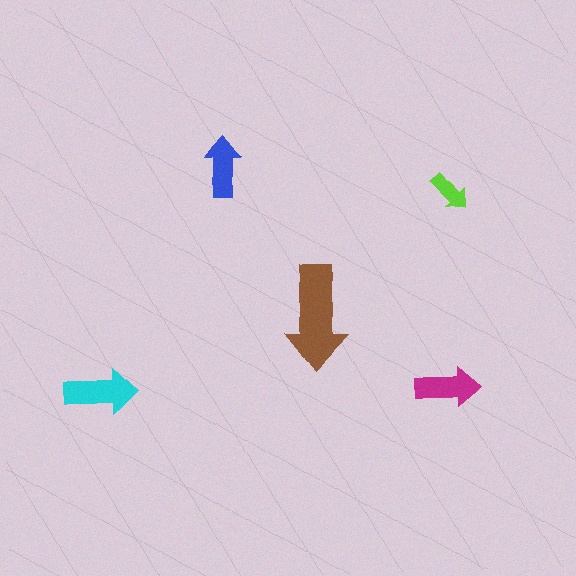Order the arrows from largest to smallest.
the brown one, the cyan one, the magenta one, the blue one, the lime one.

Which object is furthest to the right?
The lime arrow is rightmost.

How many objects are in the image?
There are 5 objects in the image.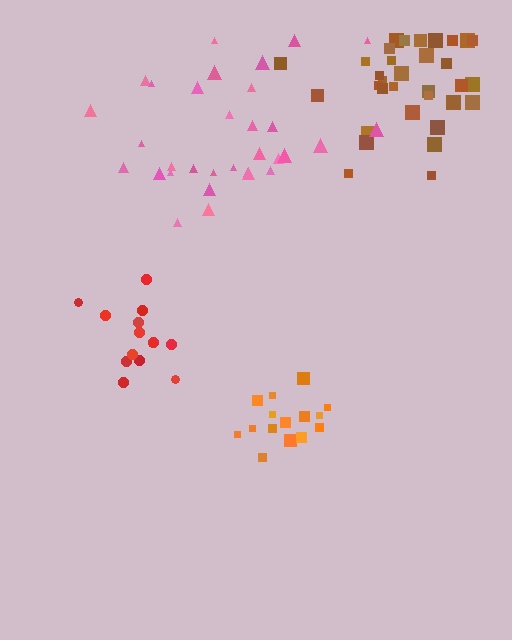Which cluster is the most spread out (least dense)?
Pink.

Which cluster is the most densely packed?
Orange.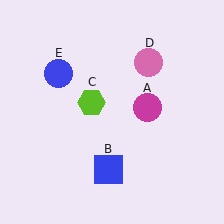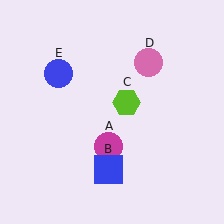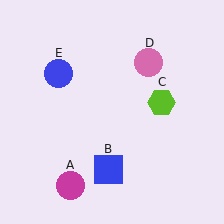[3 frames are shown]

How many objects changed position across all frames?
2 objects changed position: magenta circle (object A), lime hexagon (object C).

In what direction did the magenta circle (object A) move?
The magenta circle (object A) moved down and to the left.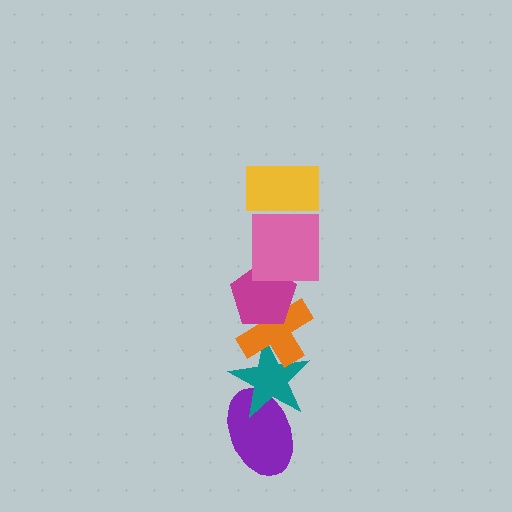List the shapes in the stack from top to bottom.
From top to bottom: the yellow rectangle, the pink square, the magenta pentagon, the orange cross, the teal star, the purple ellipse.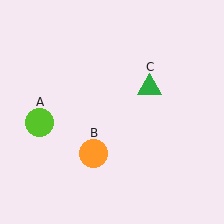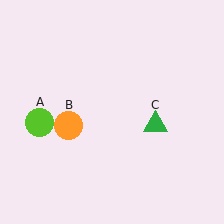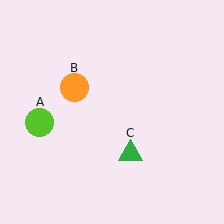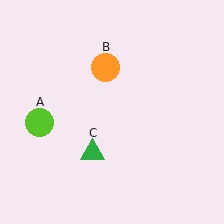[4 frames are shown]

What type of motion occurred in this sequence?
The orange circle (object B), green triangle (object C) rotated clockwise around the center of the scene.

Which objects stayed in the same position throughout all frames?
Lime circle (object A) remained stationary.